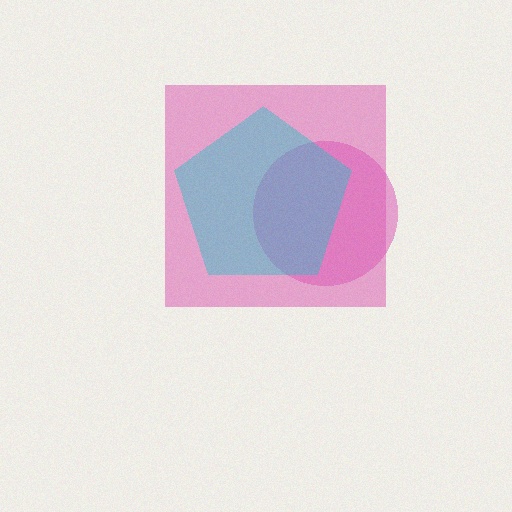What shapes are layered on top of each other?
The layered shapes are: a magenta square, a pink circle, a cyan pentagon.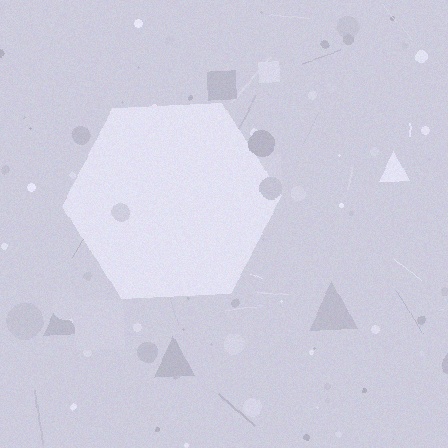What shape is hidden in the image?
A hexagon is hidden in the image.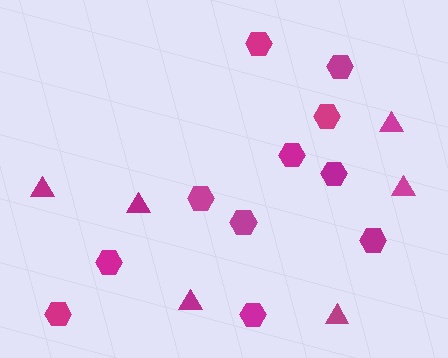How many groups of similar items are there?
There are 2 groups: one group of triangles (6) and one group of hexagons (11).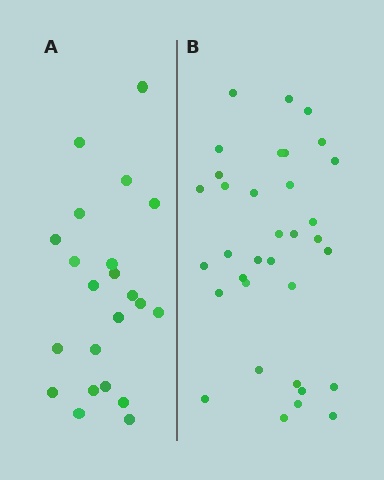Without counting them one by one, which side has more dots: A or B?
Region B (the right region) has more dots.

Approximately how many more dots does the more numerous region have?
Region B has roughly 12 or so more dots than region A.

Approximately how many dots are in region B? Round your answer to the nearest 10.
About 30 dots. (The exact count is 34, which rounds to 30.)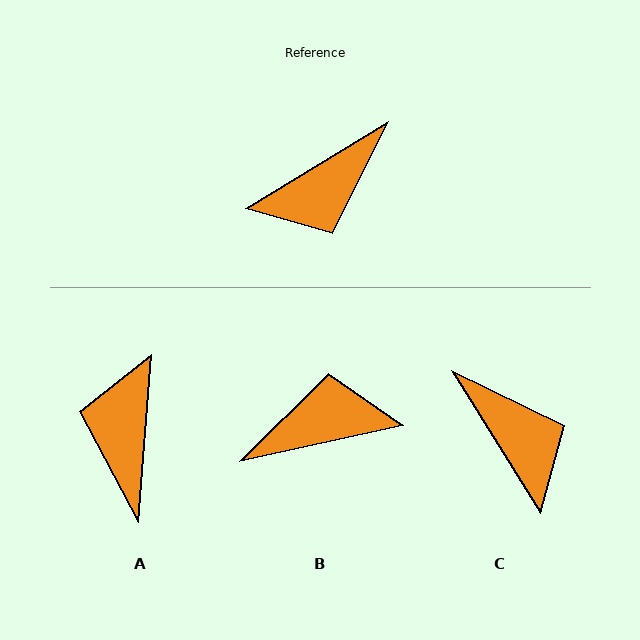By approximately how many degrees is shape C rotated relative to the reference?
Approximately 91 degrees counter-clockwise.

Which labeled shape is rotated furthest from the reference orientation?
B, about 161 degrees away.